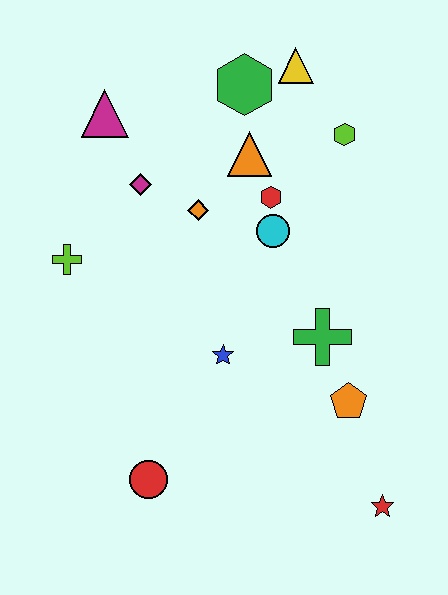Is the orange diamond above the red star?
Yes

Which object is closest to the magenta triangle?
The magenta diamond is closest to the magenta triangle.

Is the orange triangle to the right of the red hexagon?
No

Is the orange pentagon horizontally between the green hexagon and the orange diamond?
No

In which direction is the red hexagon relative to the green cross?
The red hexagon is above the green cross.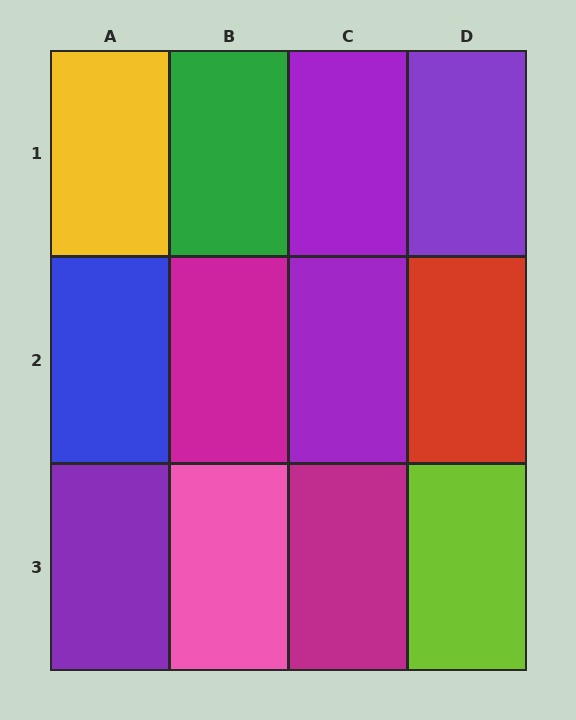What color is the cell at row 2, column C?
Purple.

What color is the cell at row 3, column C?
Magenta.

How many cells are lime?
1 cell is lime.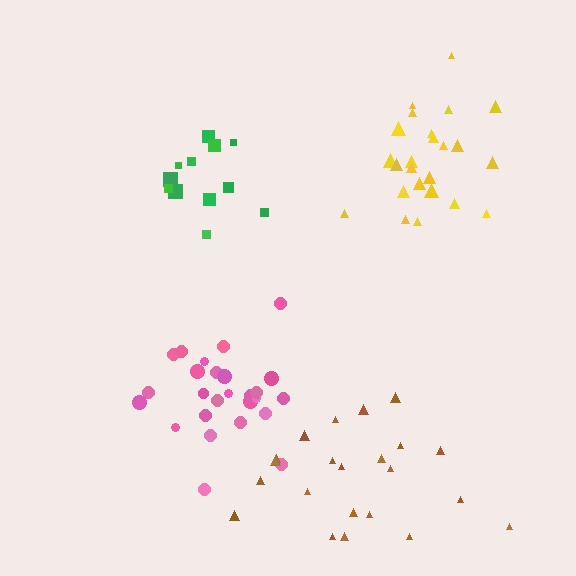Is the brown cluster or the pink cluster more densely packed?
Pink.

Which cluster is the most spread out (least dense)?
Brown.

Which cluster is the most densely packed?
Pink.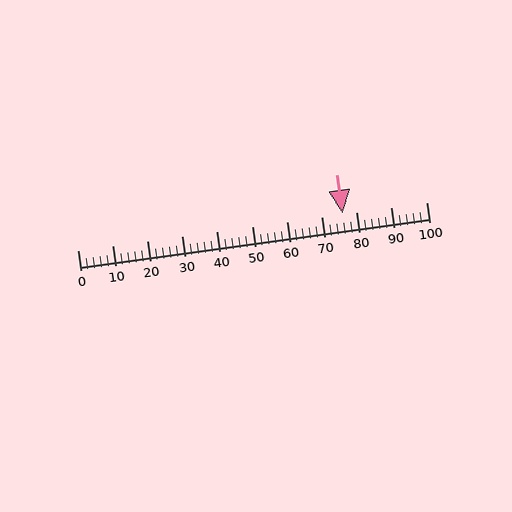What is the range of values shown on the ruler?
The ruler shows values from 0 to 100.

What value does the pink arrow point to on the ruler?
The pink arrow points to approximately 76.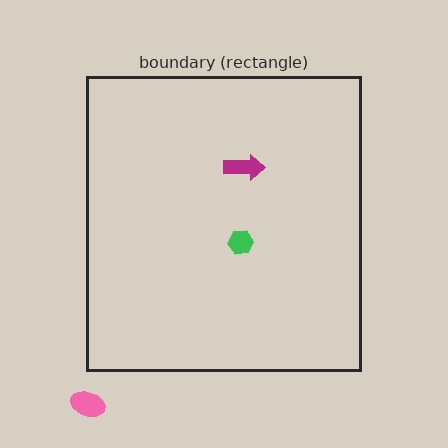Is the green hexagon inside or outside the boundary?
Inside.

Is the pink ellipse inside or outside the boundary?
Outside.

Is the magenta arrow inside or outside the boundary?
Inside.